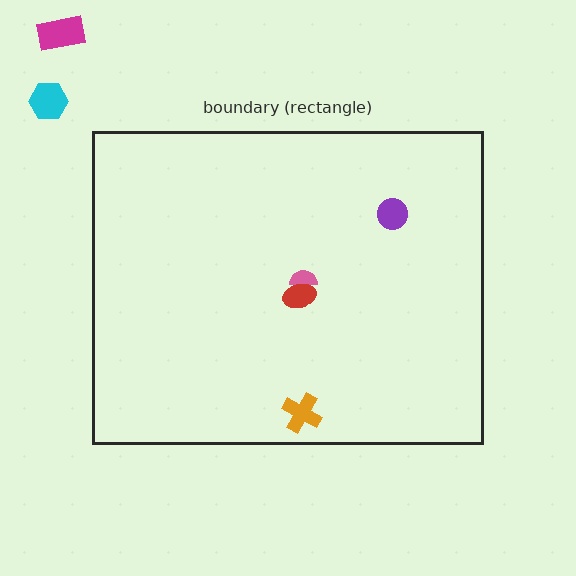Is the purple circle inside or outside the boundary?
Inside.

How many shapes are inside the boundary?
4 inside, 2 outside.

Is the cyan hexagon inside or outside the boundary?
Outside.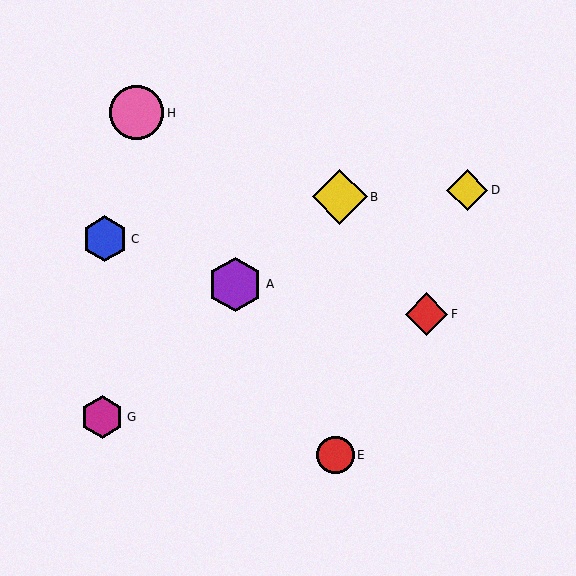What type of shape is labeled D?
Shape D is a yellow diamond.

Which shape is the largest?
The yellow diamond (labeled B) is the largest.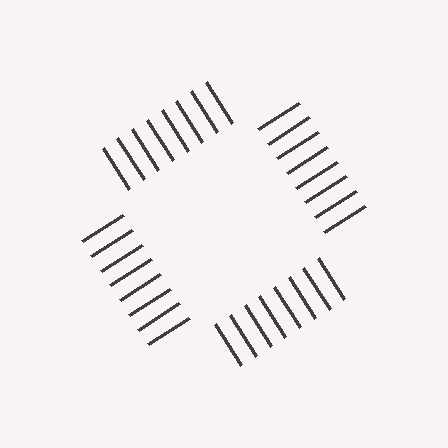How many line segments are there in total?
32 — 8 along each of the 4 edges.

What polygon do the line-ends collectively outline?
An illusory square — the line segments terminate on its edges but no continuous stroke is drawn.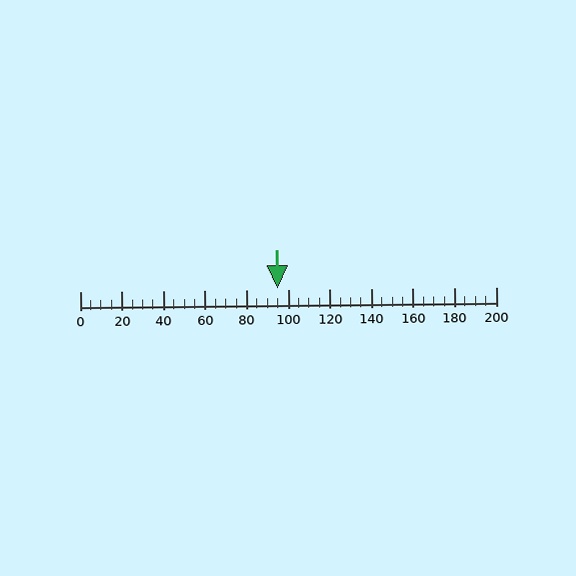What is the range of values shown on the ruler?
The ruler shows values from 0 to 200.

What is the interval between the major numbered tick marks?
The major tick marks are spaced 20 units apart.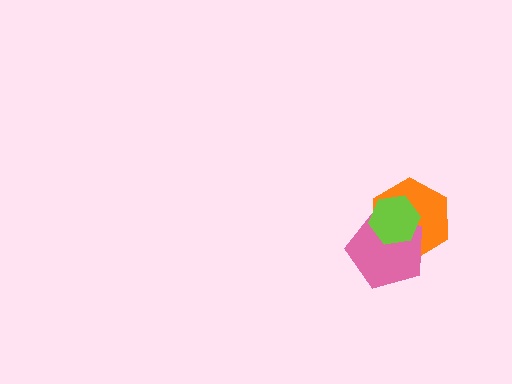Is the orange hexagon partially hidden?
Yes, it is partially covered by another shape.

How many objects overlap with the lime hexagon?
2 objects overlap with the lime hexagon.